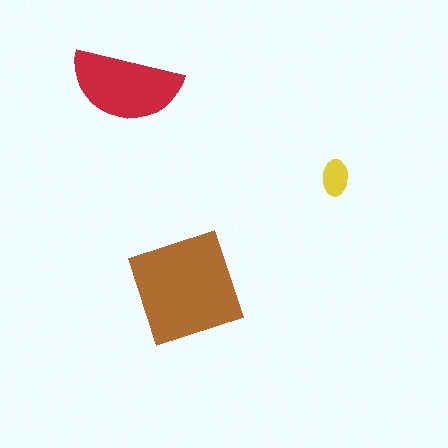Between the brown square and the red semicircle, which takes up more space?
The brown square.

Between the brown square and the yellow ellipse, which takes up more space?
The brown square.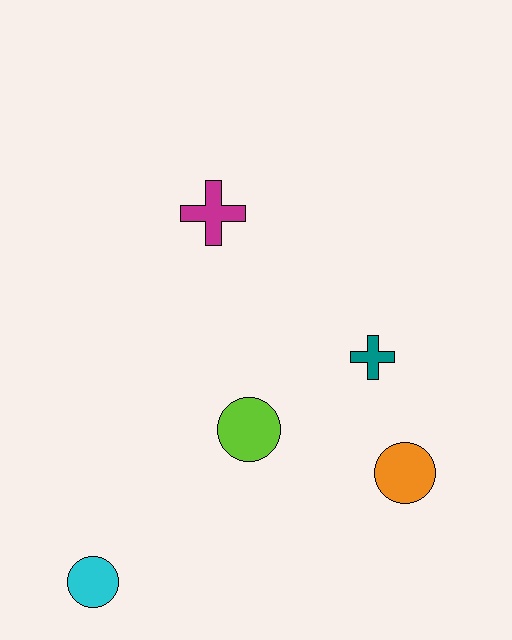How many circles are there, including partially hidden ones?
There are 3 circles.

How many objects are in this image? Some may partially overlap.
There are 5 objects.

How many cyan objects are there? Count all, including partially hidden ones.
There is 1 cyan object.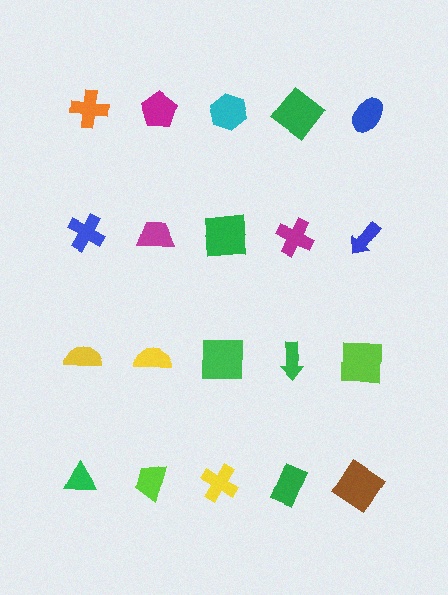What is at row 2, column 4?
A magenta cross.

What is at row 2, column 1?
A blue cross.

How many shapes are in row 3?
5 shapes.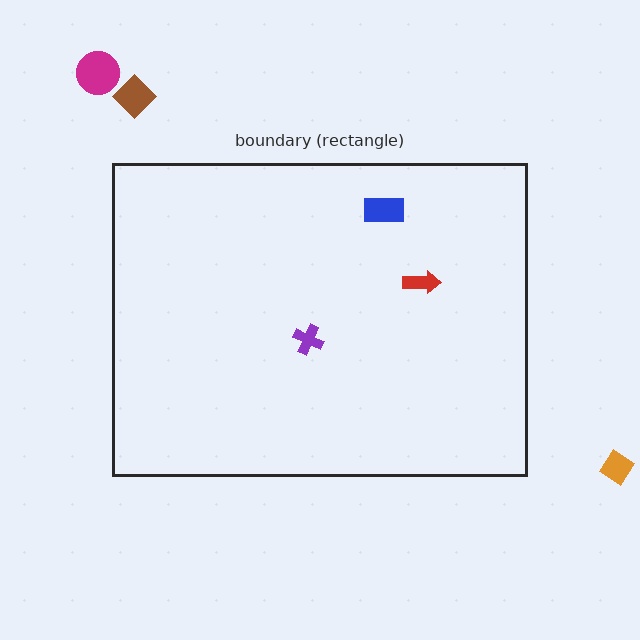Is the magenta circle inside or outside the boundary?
Outside.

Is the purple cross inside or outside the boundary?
Inside.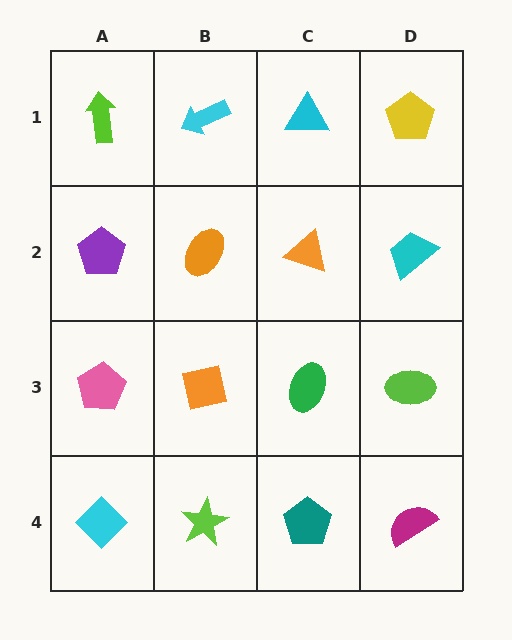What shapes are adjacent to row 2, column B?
A cyan arrow (row 1, column B), an orange square (row 3, column B), a purple pentagon (row 2, column A), an orange triangle (row 2, column C).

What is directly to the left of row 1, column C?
A cyan arrow.